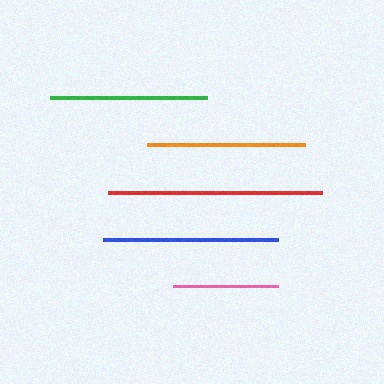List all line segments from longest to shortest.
From longest to shortest: red, blue, orange, green, pink.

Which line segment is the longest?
The red line is the longest at approximately 214 pixels.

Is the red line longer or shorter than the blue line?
The red line is longer than the blue line.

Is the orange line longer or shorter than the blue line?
The blue line is longer than the orange line.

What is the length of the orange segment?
The orange segment is approximately 158 pixels long.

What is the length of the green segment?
The green segment is approximately 157 pixels long.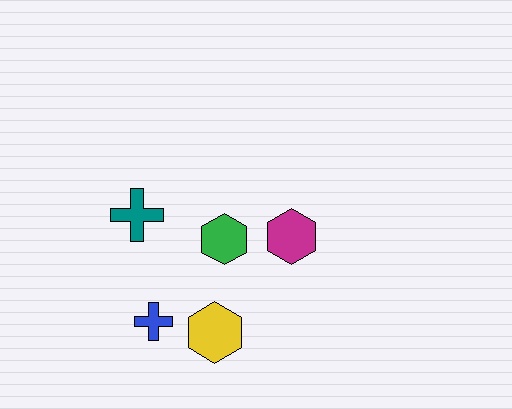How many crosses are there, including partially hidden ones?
There are 2 crosses.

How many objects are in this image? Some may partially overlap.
There are 5 objects.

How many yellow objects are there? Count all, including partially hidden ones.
There is 1 yellow object.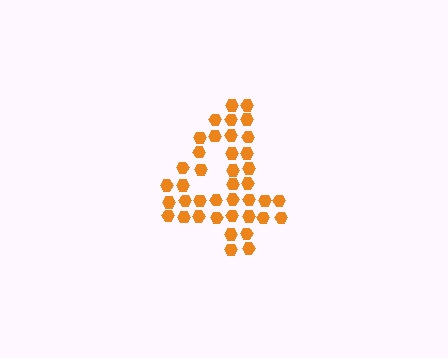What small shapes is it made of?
It is made of small hexagons.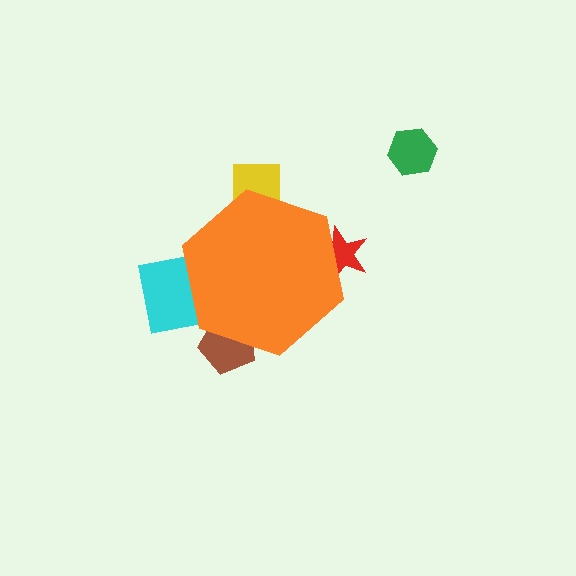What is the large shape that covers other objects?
An orange hexagon.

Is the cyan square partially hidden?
Yes, the cyan square is partially hidden behind the orange hexagon.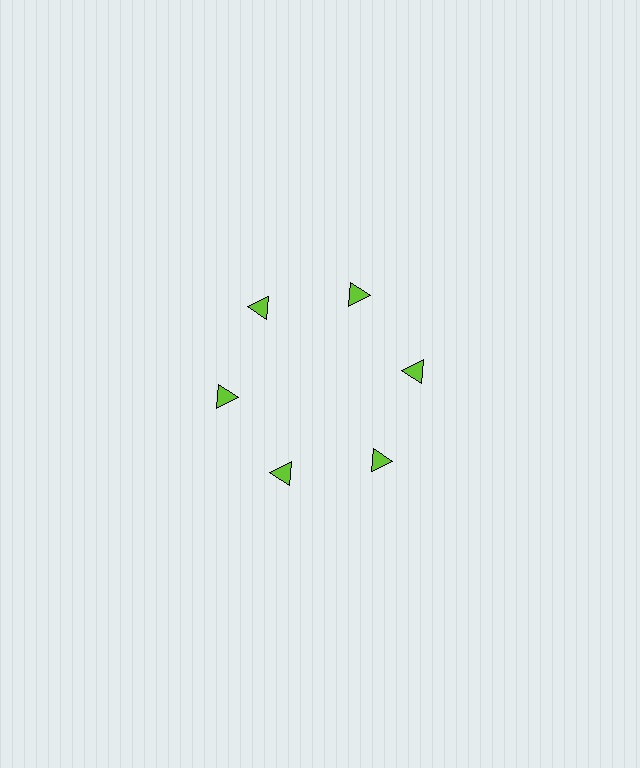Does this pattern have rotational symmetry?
Yes, this pattern has 6-fold rotational symmetry. It looks the same after rotating 60 degrees around the center.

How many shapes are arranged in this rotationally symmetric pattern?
There are 6 shapes, arranged in 6 groups of 1.